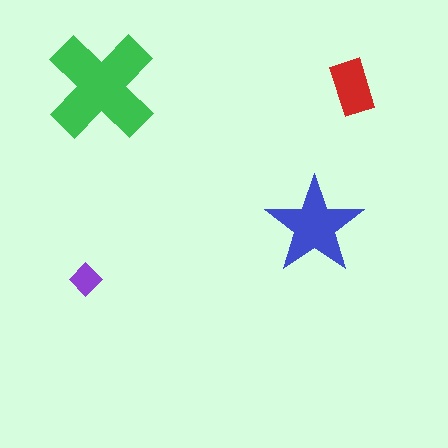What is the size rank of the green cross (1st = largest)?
1st.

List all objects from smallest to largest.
The purple diamond, the red rectangle, the blue star, the green cross.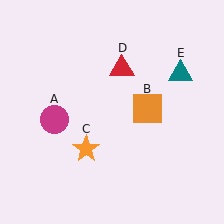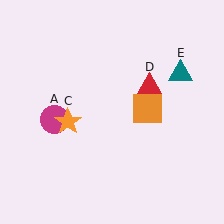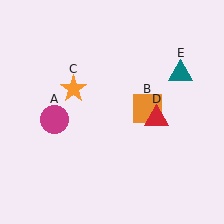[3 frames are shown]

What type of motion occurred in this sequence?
The orange star (object C), red triangle (object D) rotated clockwise around the center of the scene.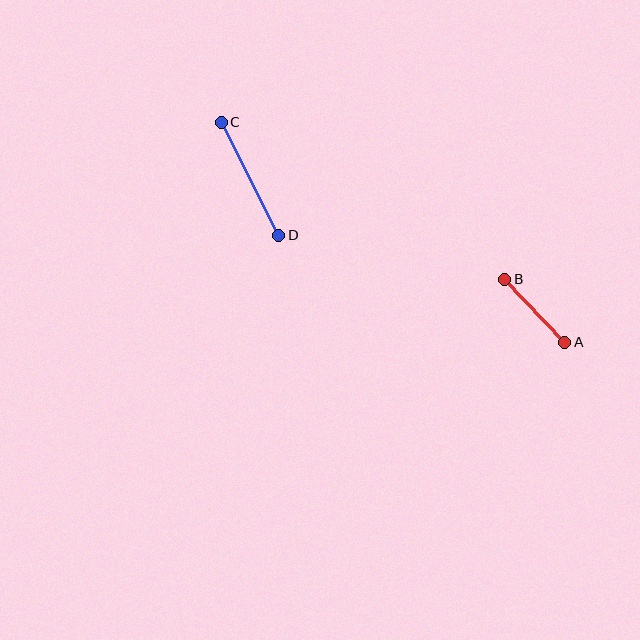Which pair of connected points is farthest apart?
Points C and D are farthest apart.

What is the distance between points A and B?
The distance is approximately 87 pixels.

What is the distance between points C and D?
The distance is approximately 127 pixels.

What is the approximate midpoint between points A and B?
The midpoint is at approximately (535, 311) pixels.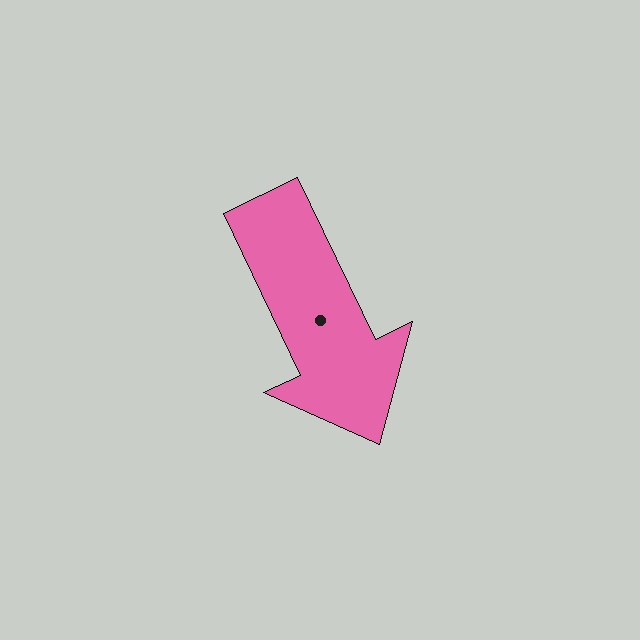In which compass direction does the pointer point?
Southeast.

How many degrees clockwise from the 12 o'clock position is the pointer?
Approximately 155 degrees.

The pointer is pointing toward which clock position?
Roughly 5 o'clock.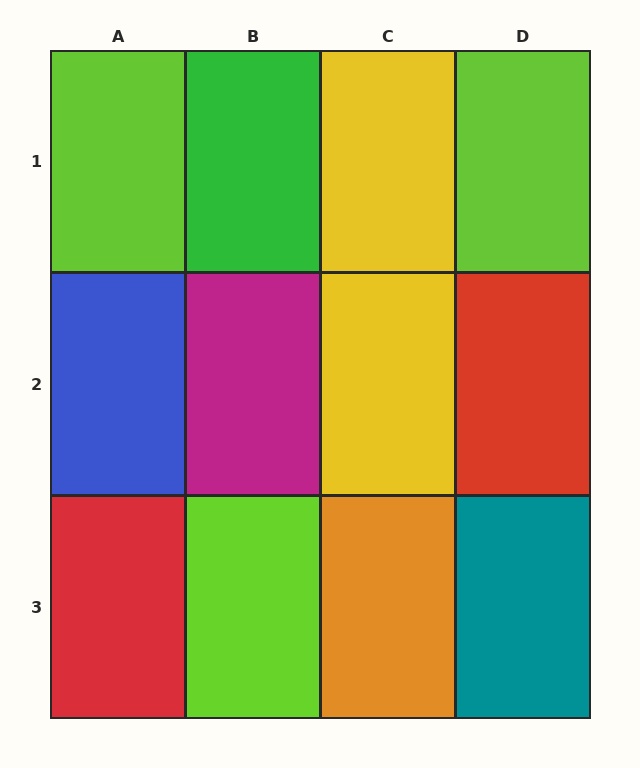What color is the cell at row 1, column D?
Lime.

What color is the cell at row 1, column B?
Green.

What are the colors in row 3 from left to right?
Red, lime, orange, teal.